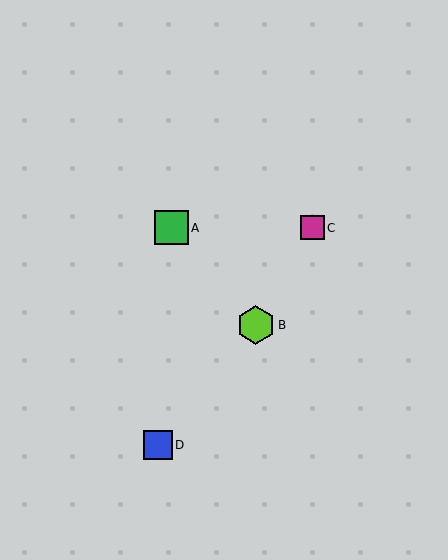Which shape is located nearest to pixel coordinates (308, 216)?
The magenta square (labeled C) at (312, 228) is nearest to that location.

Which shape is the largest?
The lime hexagon (labeled B) is the largest.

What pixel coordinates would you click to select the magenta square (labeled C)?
Click at (312, 228) to select the magenta square C.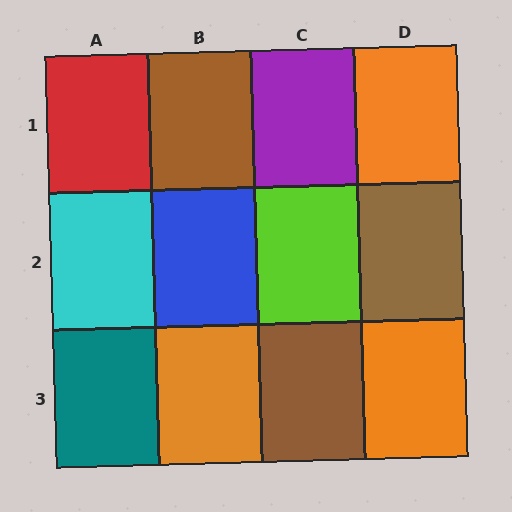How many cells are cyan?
1 cell is cyan.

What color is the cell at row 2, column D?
Brown.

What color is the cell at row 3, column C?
Brown.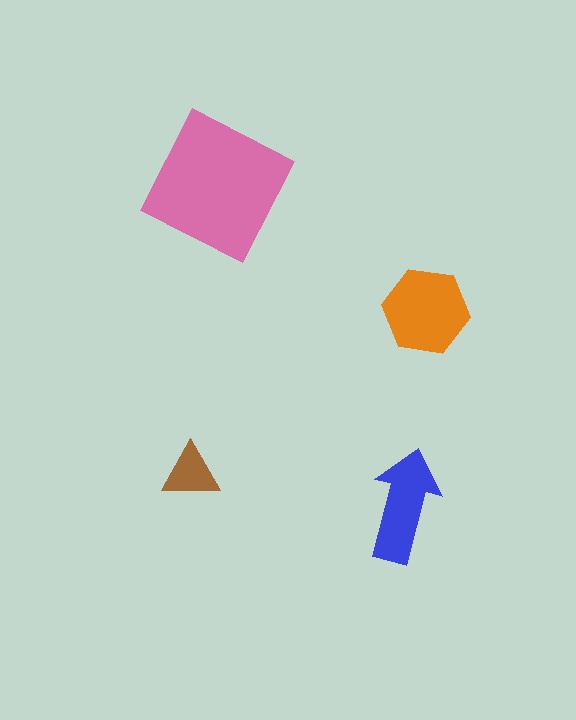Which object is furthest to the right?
The orange hexagon is rightmost.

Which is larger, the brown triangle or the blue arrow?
The blue arrow.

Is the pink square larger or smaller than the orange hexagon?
Larger.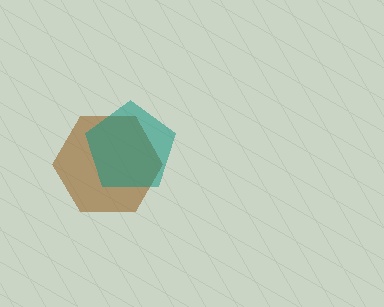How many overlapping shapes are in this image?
There are 2 overlapping shapes in the image.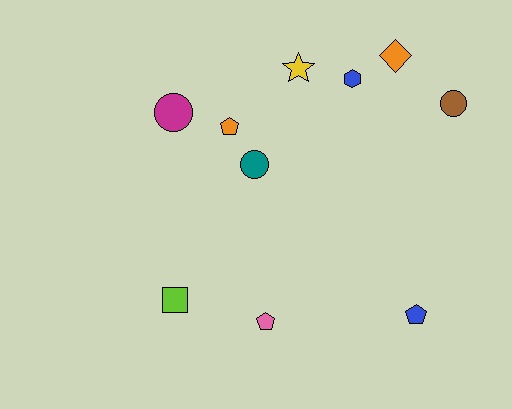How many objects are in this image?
There are 10 objects.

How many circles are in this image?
There are 3 circles.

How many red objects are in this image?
There are no red objects.